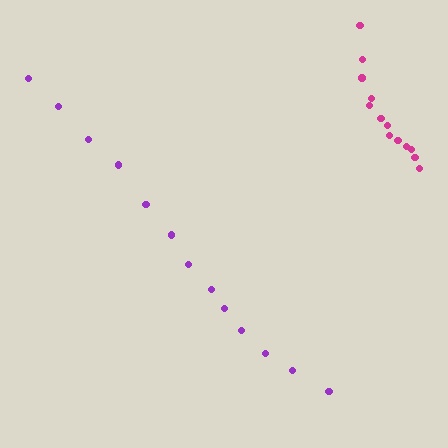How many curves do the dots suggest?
There are 2 distinct paths.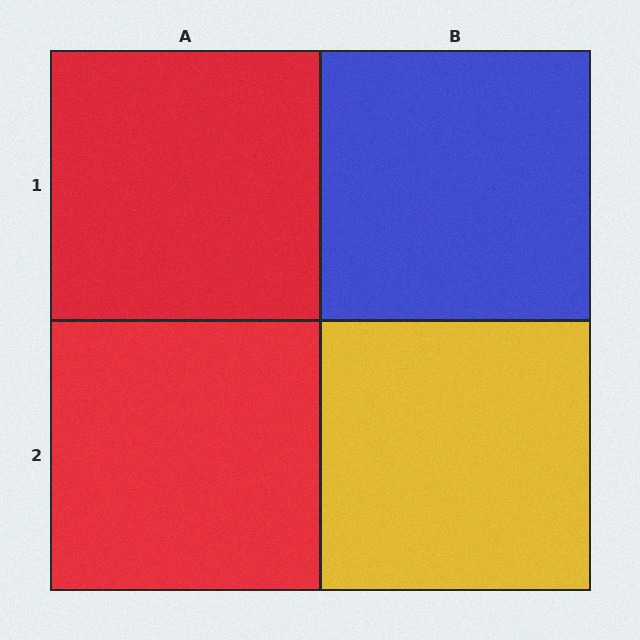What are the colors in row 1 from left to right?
Red, blue.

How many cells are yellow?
1 cell is yellow.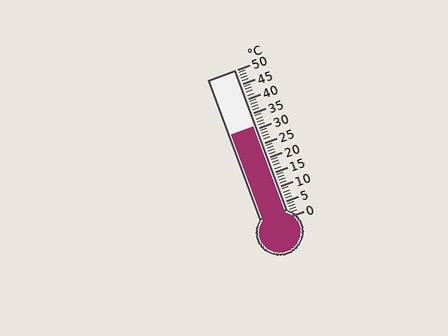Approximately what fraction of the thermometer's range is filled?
The thermometer is filled to approximately 60% of its range.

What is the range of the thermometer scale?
The thermometer scale ranges from 0°C to 50°C.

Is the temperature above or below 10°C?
The temperature is above 10°C.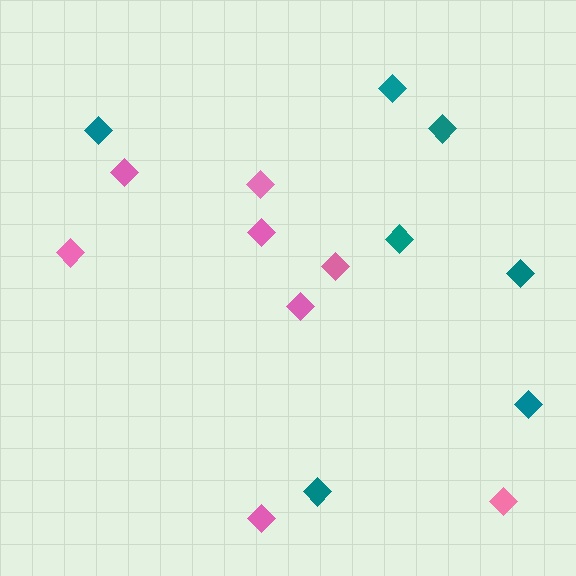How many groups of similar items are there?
There are 2 groups: one group of teal diamonds (7) and one group of pink diamonds (8).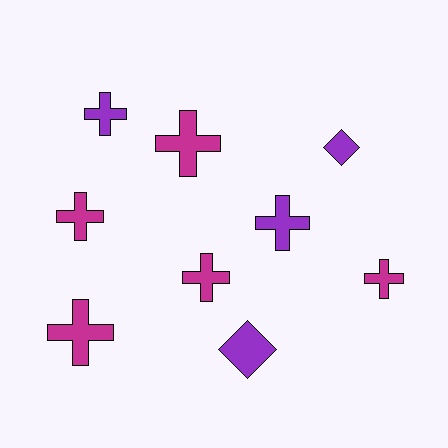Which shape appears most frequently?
Cross, with 7 objects.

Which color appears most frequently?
Magenta, with 5 objects.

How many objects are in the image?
There are 9 objects.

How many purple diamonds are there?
There are 2 purple diamonds.